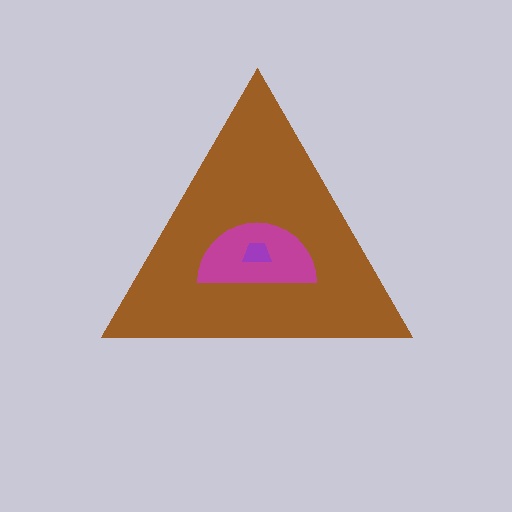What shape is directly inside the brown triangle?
The magenta semicircle.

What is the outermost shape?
The brown triangle.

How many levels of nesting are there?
3.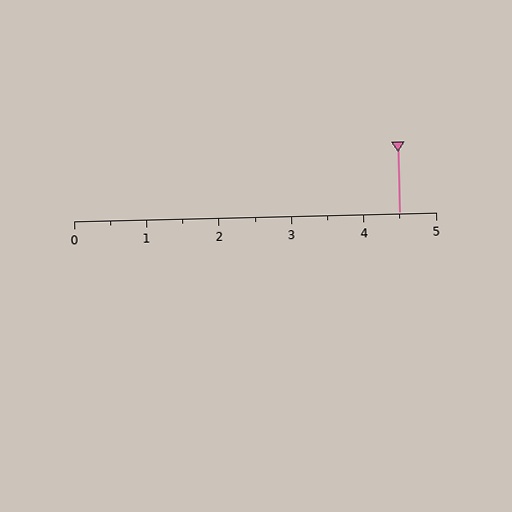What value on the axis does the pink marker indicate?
The marker indicates approximately 4.5.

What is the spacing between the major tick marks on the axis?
The major ticks are spaced 1 apart.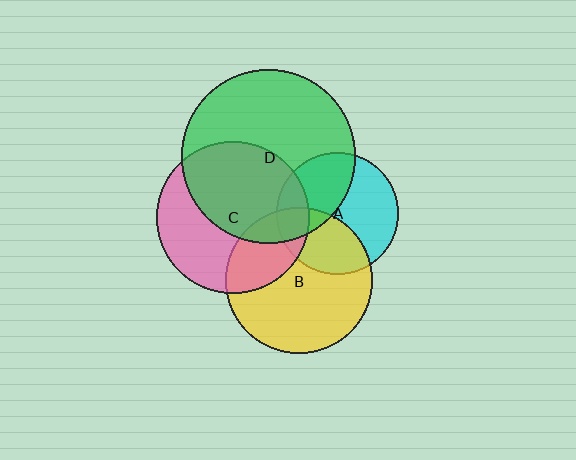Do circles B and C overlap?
Yes.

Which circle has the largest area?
Circle D (green).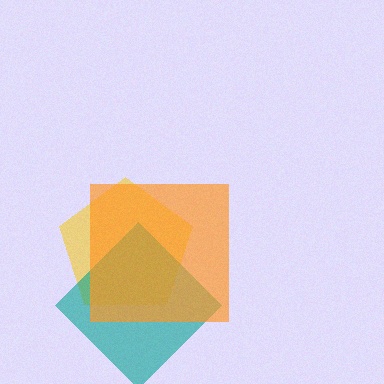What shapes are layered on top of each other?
The layered shapes are: a yellow pentagon, a teal diamond, an orange square.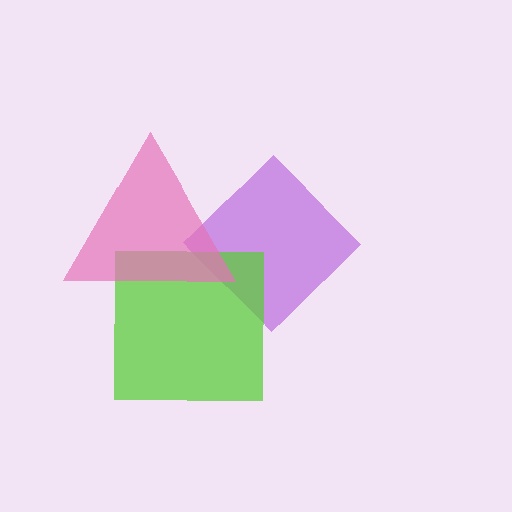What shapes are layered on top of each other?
The layered shapes are: a purple diamond, a lime square, a pink triangle.